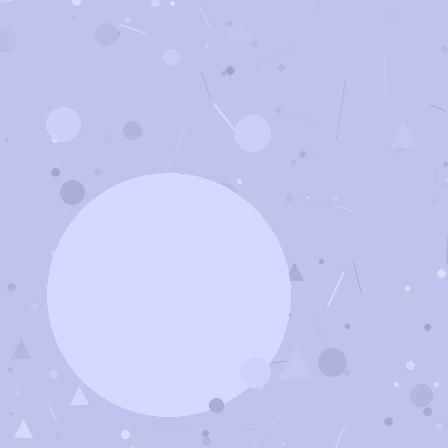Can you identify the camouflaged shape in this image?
The camouflaged shape is a circle.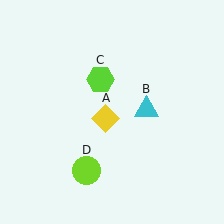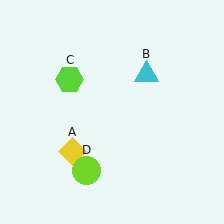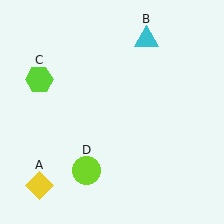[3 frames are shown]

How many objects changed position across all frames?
3 objects changed position: yellow diamond (object A), cyan triangle (object B), lime hexagon (object C).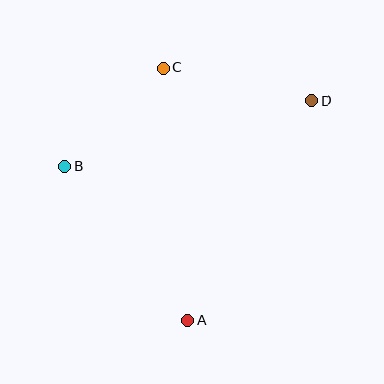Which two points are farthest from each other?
Points B and D are farthest from each other.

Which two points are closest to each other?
Points B and C are closest to each other.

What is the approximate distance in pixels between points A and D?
The distance between A and D is approximately 252 pixels.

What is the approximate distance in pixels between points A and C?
The distance between A and C is approximately 254 pixels.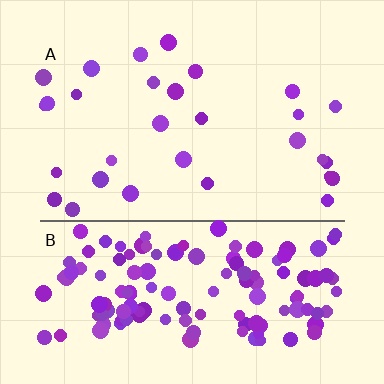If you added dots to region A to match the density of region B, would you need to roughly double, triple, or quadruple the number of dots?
Approximately quadruple.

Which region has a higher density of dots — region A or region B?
B (the bottom).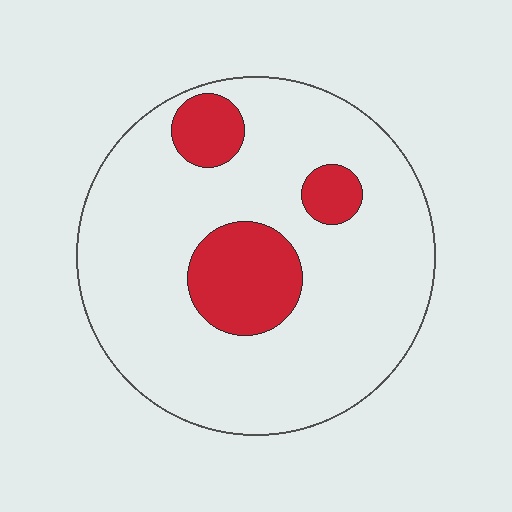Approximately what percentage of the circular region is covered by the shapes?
Approximately 15%.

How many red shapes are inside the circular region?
3.